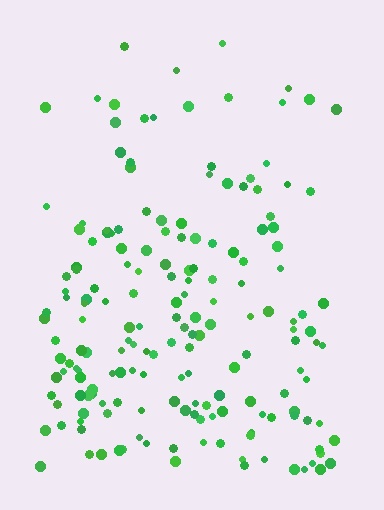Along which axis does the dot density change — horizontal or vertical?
Vertical.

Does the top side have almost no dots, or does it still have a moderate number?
Still a moderate number, just noticeably fewer than the bottom.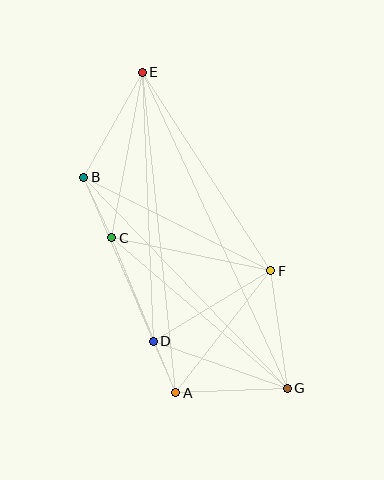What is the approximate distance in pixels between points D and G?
The distance between D and G is approximately 142 pixels.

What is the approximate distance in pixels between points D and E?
The distance between D and E is approximately 269 pixels.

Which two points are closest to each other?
Points A and D are closest to each other.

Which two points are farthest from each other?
Points E and G are farthest from each other.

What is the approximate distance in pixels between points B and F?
The distance between B and F is approximately 209 pixels.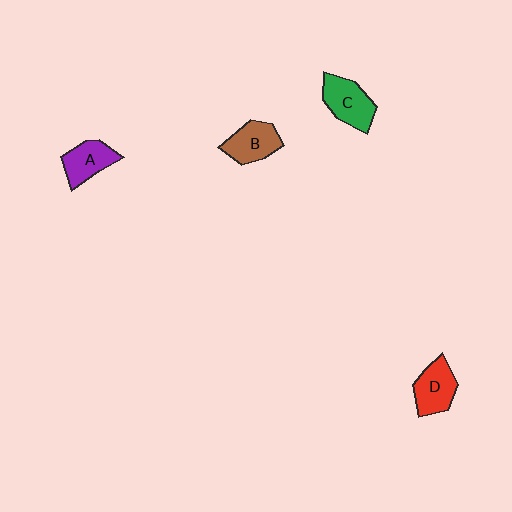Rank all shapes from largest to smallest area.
From largest to smallest: C (green), D (red), B (brown), A (purple).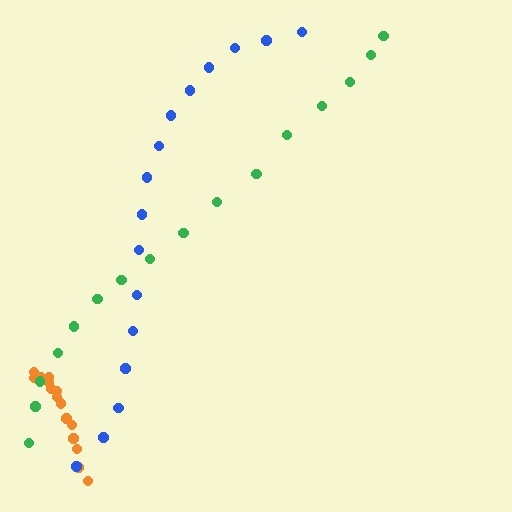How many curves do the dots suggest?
There are 3 distinct paths.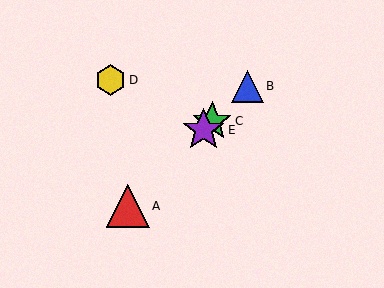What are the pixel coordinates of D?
Object D is at (110, 80).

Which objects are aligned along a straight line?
Objects A, B, C, E are aligned along a straight line.